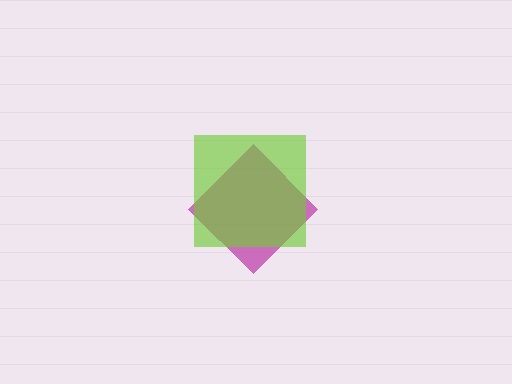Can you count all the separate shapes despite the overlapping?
Yes, there are 2 separate shapes.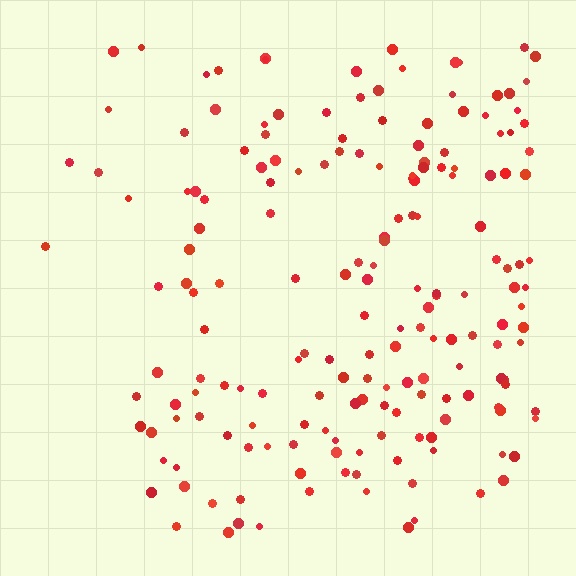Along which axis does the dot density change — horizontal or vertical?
Horizontal.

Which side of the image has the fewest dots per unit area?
The left.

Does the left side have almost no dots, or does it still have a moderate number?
Still a moderate number, just noticeably fewer than the right.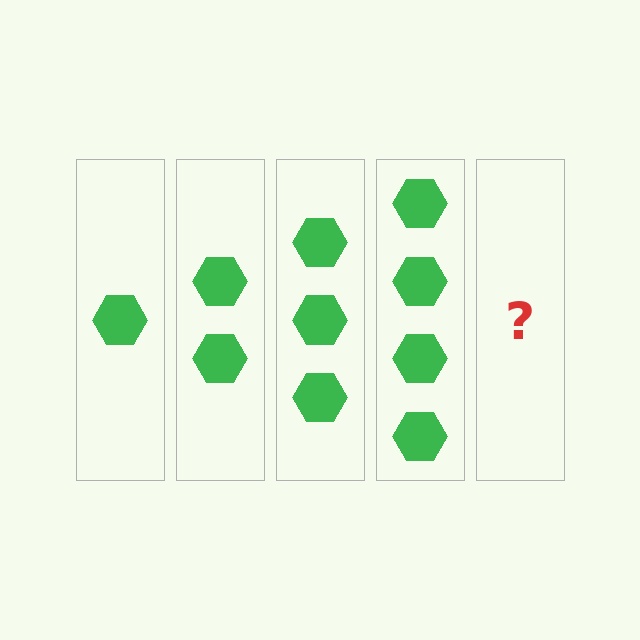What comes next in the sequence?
The next element should be 5 hexagons.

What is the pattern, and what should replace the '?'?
The pattern is that each step adds one more hexagon. The '?' should be 5 hexagons.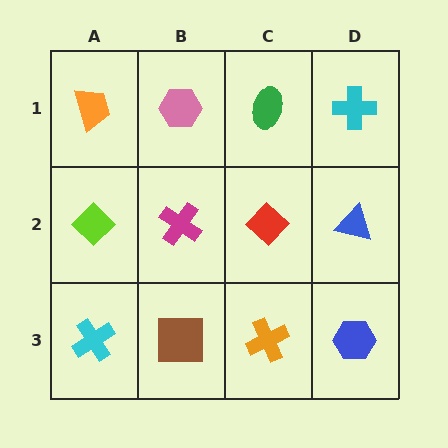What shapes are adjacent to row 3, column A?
A lime diamond (row 2, column A), a brown square (row 3, column B).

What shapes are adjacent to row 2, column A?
An orange trapezoid (row 1, column A), a cyan cross (row 3, column A), a magenta cross (row 2, column B).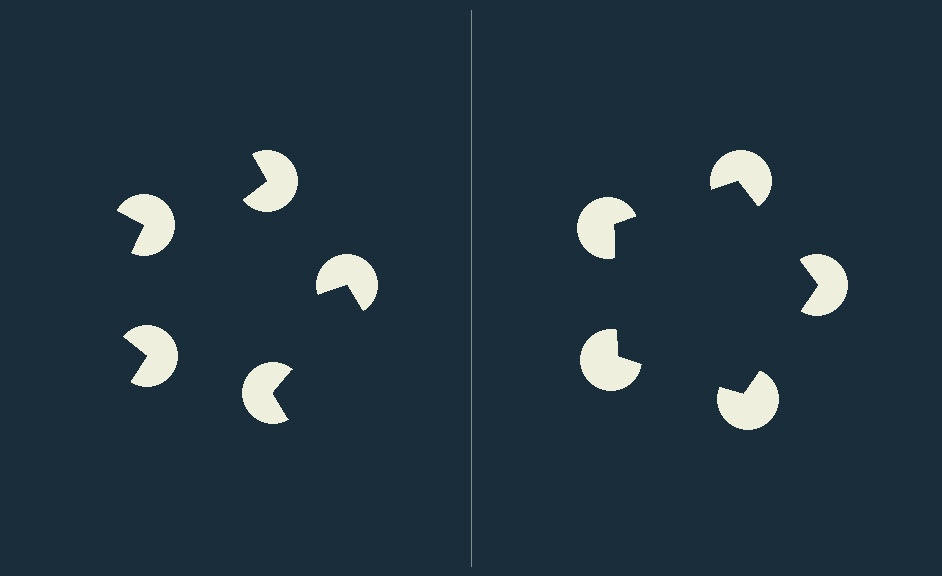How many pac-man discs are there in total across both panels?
10 — 5 on each side.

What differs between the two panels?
The pac-man discs are positioned identically on both sides; only the wedge orientations differ. On the right they align to a pentagon; on the left they are misaligned.